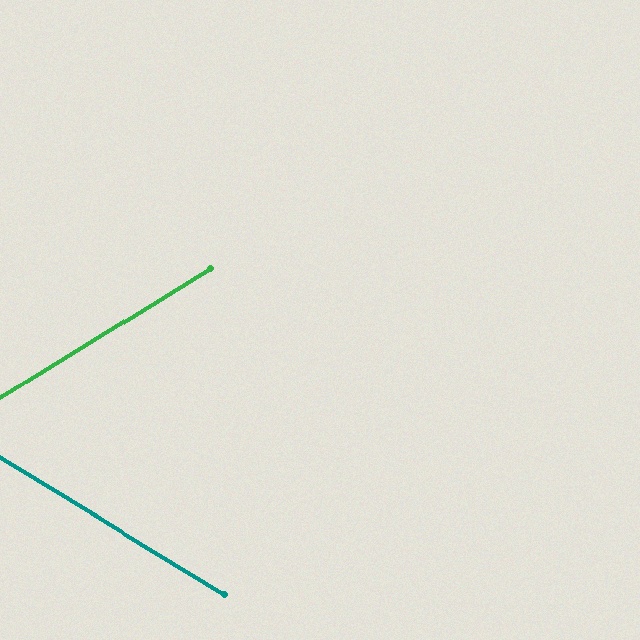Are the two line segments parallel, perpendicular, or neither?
Neither parallel nor perpendicular — they differ by about 63°.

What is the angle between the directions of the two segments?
Approximately 63 degrees.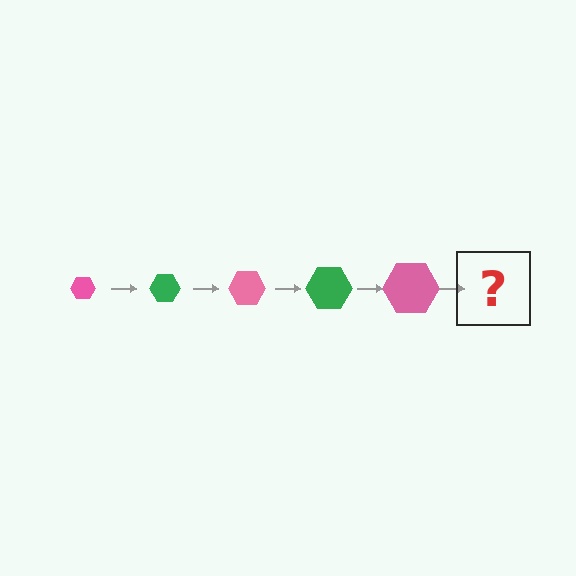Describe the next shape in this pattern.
It should be a green hexagon, larger than the previous one.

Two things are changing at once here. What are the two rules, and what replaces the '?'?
The two rules are that the hexagon grows larger each step and the color cycles through pink and green. The '?' should be a green hexagon, larger than the previous one.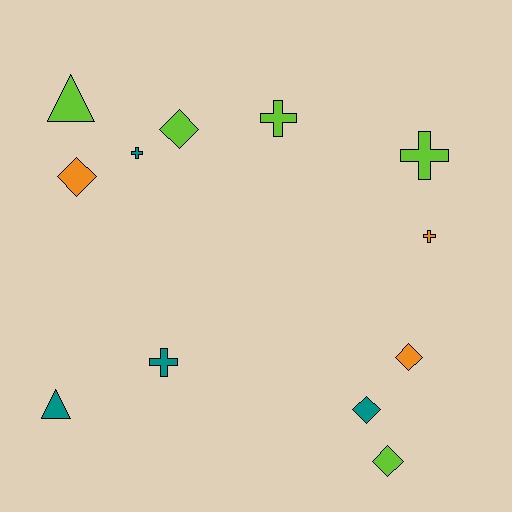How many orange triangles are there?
There are no orange triangles.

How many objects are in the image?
There are 12 objects.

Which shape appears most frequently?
Cross, with 5 objects.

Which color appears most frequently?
Lime, with 5 objects.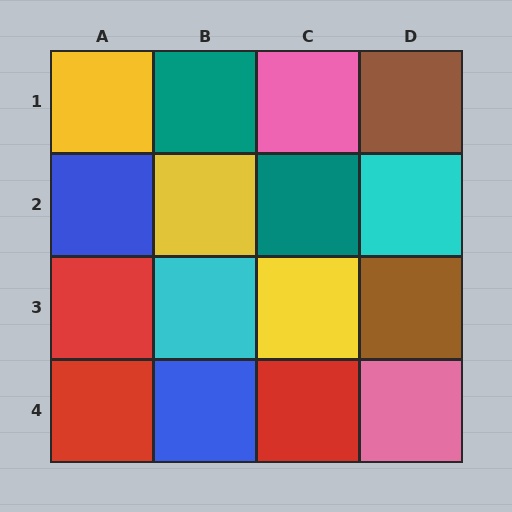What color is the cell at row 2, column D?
Cyan.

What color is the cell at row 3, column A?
Red.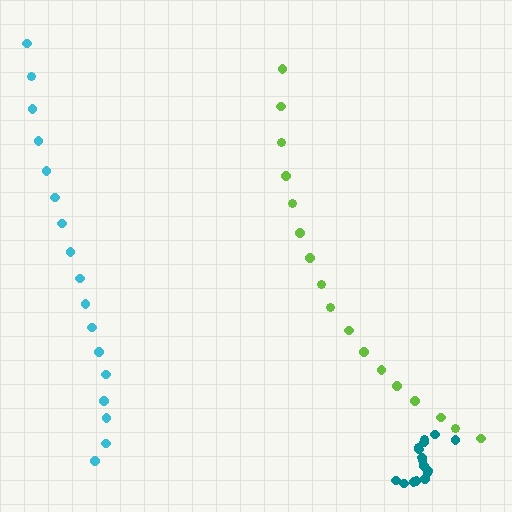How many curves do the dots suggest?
There are 3 distinct paths.